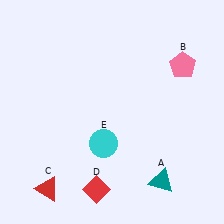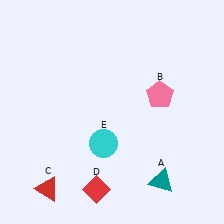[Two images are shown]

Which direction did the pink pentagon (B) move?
The pink pentagon (B) moved down.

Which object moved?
The pink pentagon (B) moved down.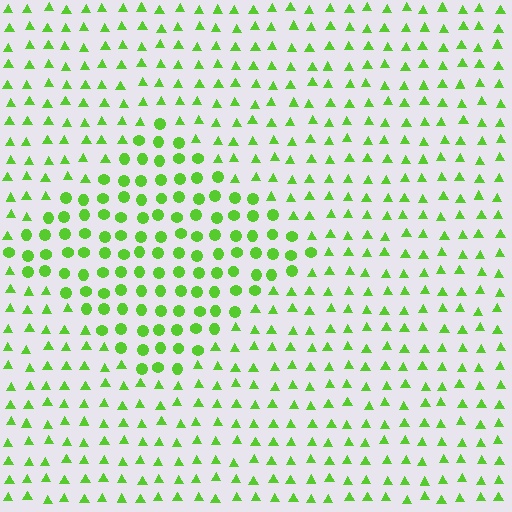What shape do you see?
I see a diamond.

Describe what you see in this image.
The image is filled with small lime elements arranged in a uniform grid. A diamond-shaped region contains circles, while the surrounding area contains triangles. The boundary is defined purely by the change in element shape.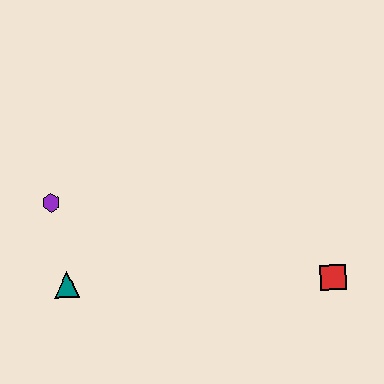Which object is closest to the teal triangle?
The purple hexagon is closest to the teal triangle.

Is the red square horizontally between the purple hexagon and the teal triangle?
No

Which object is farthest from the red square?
The purple hexagon is farthest from the red square.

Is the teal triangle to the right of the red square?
No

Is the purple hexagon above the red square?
Yes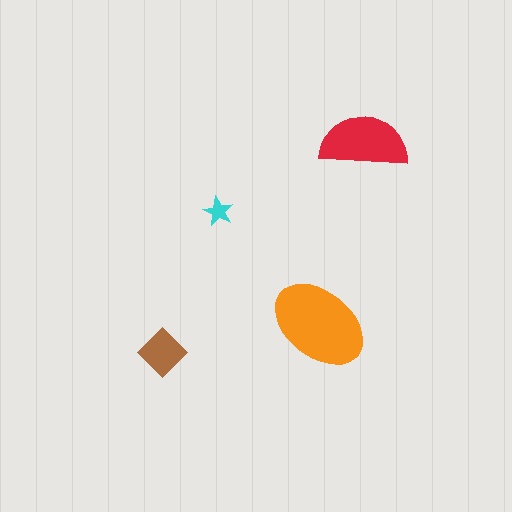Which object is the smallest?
The cyan star.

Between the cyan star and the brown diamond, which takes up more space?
The brown diamond.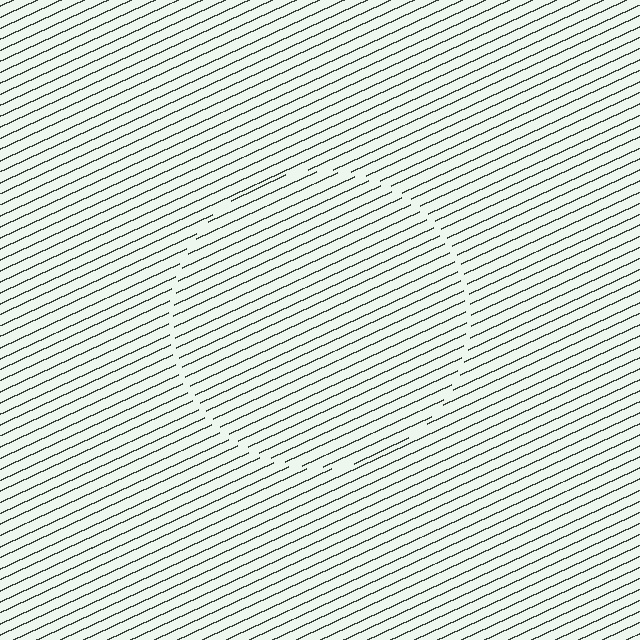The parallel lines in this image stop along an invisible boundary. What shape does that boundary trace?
An illusory circle. The interior of the shape contains the same grating, shifted by half a period — the contour is defined by the phase discontinuity where line-ends from the inner and outer gratings abut.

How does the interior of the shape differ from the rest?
The interior of the shape contains the same grating, shifted by half a period — the contour is defined by the phase discontinuity where line-ends from the inner and outer gratings abut.